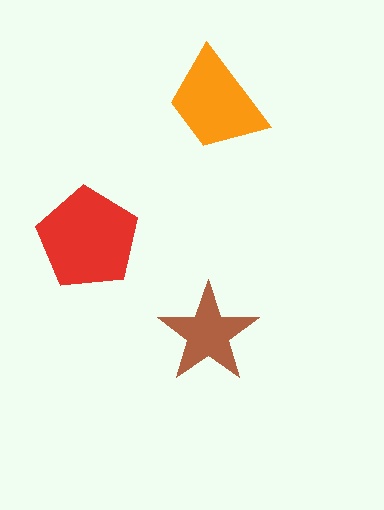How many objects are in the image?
There are 3 objects in the image.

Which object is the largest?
The red pentagon.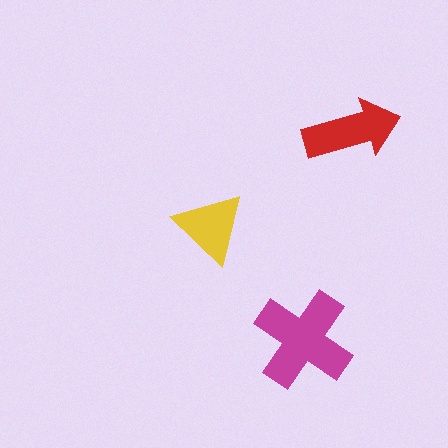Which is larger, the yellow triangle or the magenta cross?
The magenta cross.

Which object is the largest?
The magenta cross.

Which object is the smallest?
The yellow triangle.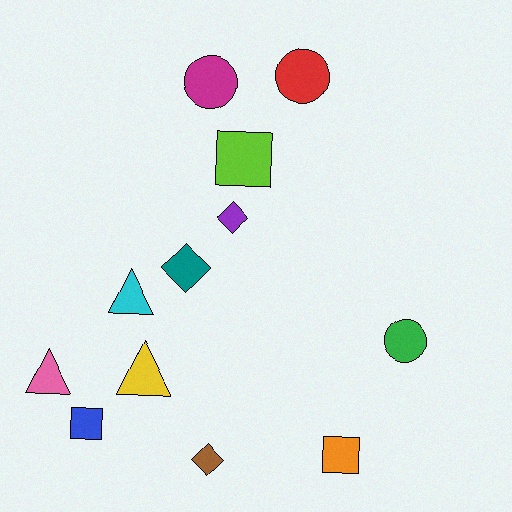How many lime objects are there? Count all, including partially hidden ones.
There is 1 lime object.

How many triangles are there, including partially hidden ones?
There are 3 triangles.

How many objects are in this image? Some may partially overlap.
There are 12 objects.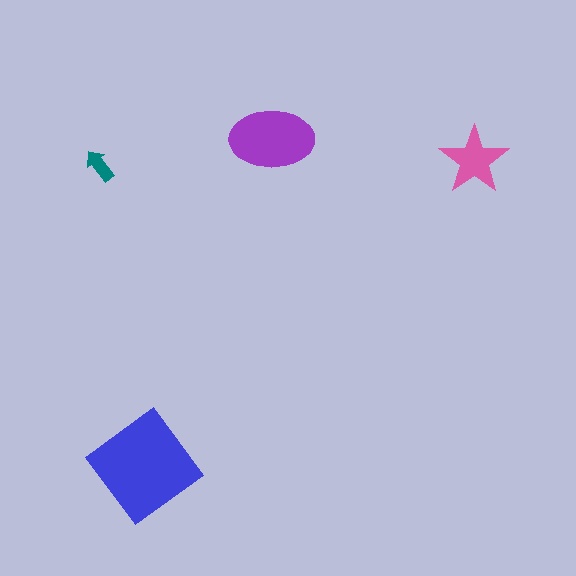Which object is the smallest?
The teal arrow.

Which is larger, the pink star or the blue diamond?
The blue diamond.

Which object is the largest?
The blue diamond.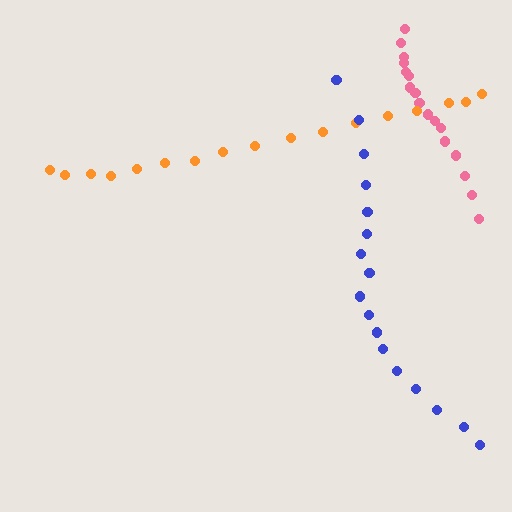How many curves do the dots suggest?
There are 3 distinct paths.